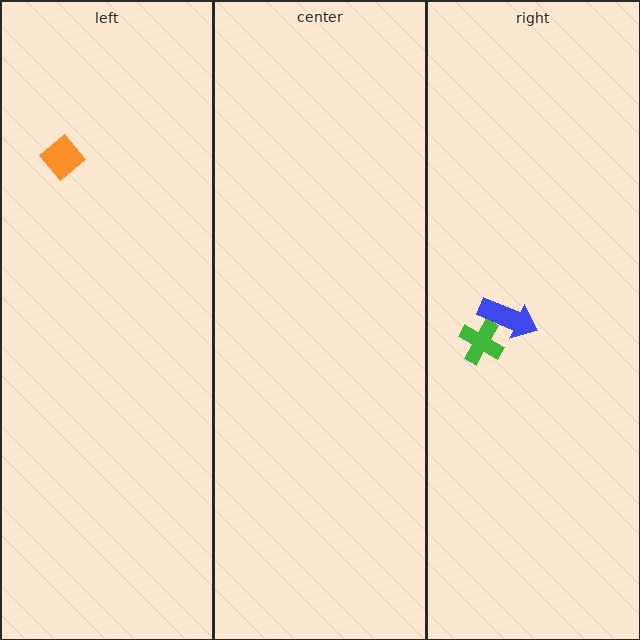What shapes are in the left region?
The orange diamond.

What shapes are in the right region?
The green cross, the blue arrow.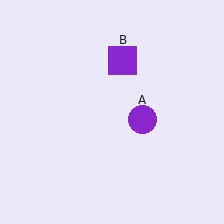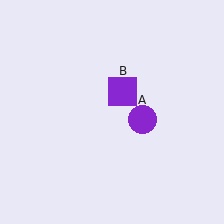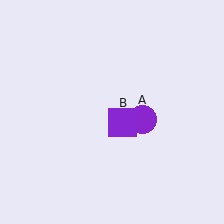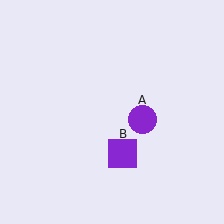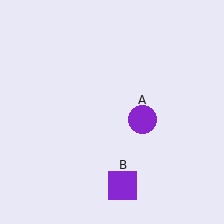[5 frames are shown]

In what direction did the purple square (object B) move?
The purple square (object B) moved down.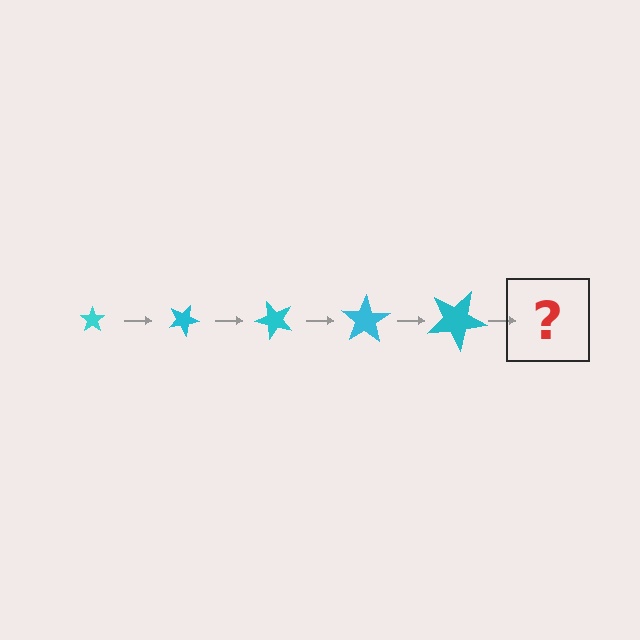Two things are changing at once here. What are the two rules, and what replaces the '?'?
The two rules are that the star grows larger each step and it rotates 25 degrees each step. The '?' should be a star, larger than the previous one and rotated 125 degrees from the start.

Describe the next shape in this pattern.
It should be a star, larger than the previous one and rotated 125 degrees from the start.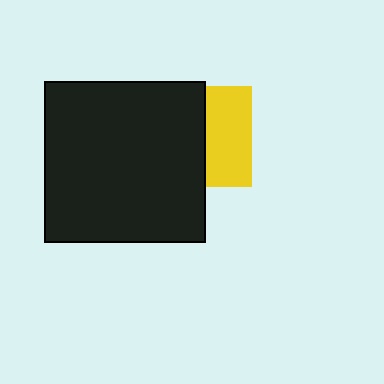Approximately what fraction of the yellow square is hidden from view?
Roughly 55% of the yellow square is hidden behind the black square.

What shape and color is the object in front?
The object in front is a black square.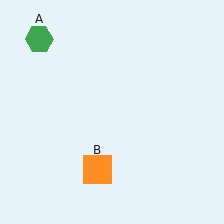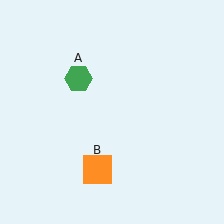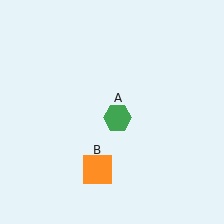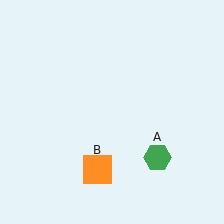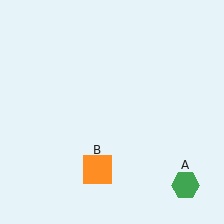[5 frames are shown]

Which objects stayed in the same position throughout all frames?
Orange square (object B) remained stationary.